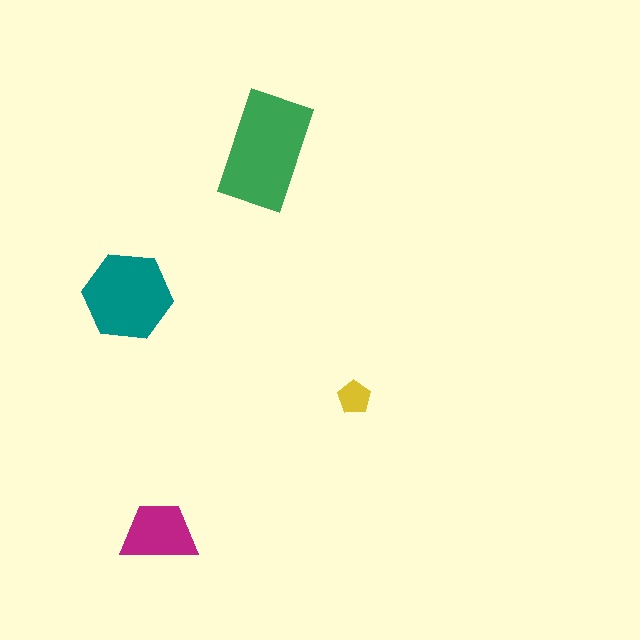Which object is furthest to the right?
The yellow pentagon is rightmost.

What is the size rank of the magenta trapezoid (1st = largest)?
3rd.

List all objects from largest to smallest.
The green rectangle, the teal hexagon, the magenta trapezoid, the yellow pentagon.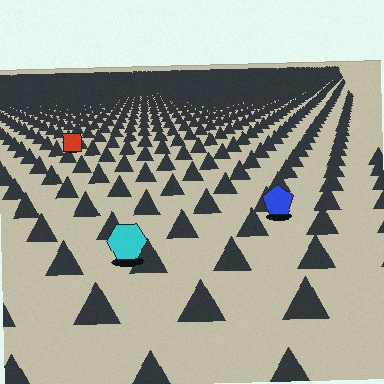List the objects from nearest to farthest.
From nearest to farthest: the cyan hexagon, the blue pentagon, the red square.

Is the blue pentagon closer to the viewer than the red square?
Yes. The blue pentagon is closer — you can tell from the texture gradient: the ground texture is coarser near it.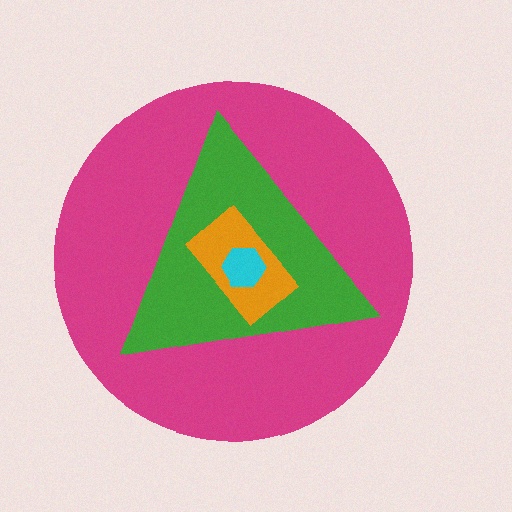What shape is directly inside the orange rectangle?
The cyan hexagon.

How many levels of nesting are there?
4.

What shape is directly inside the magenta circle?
The green triangle.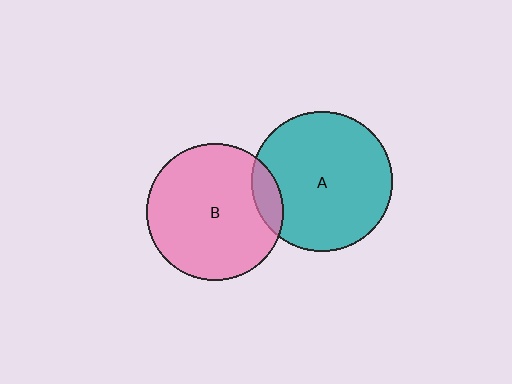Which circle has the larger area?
Circle A (teal).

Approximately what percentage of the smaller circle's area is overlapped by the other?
Approximately 10%.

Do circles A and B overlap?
Yes.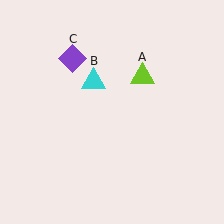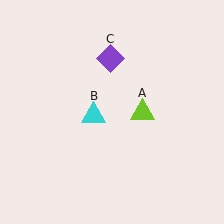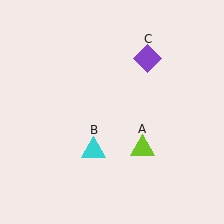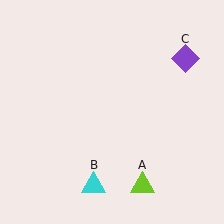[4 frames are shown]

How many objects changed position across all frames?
3 objects changed position: lime triangle (object A), cyan triangle (object B), purple diamond (object C).